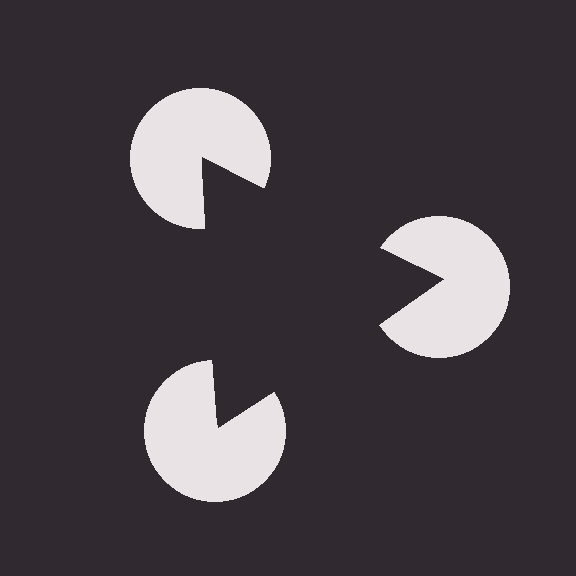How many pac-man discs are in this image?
There are 3 — one at each vertex of the illusory triangle.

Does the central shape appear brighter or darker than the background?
It typically appears slightly darker than the background, even though no actual brightness change is drawn.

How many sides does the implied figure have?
3 sides.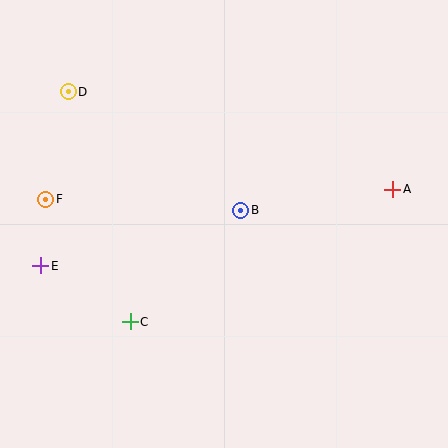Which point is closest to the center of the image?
Point B at (241, 210) is closest to the center.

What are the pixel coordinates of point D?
Point D is at (68, 92).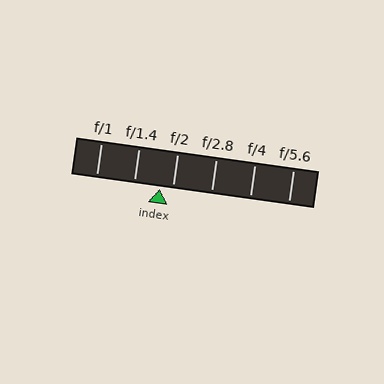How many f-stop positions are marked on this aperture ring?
There are 6 f-stop positions marked.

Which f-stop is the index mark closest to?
The index mark is closest to f/2.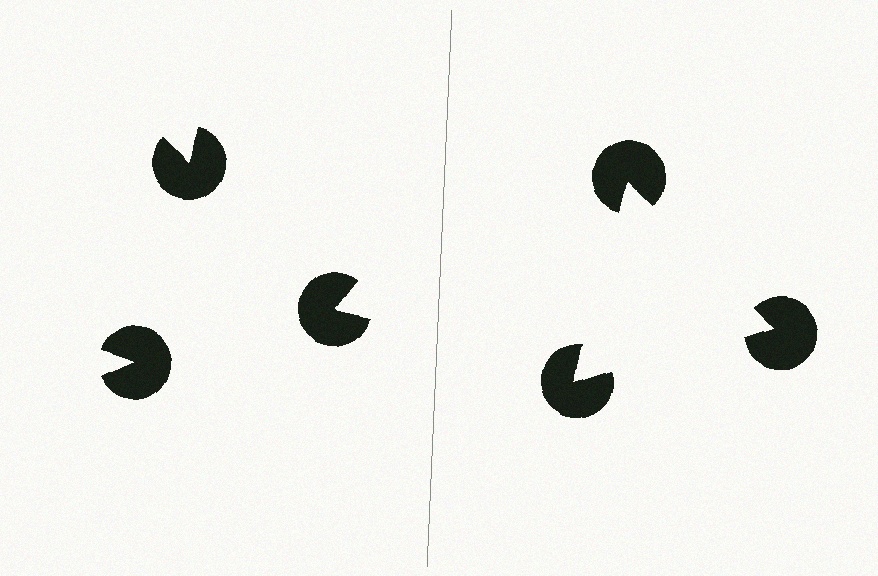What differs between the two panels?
The pac-man discs are positioned identically on both sides; only the wedge orientations differ. On the right they align to a triangle; on the left they are misaligned.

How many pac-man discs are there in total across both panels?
6 — 3 on each side.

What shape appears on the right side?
An illusory triangle.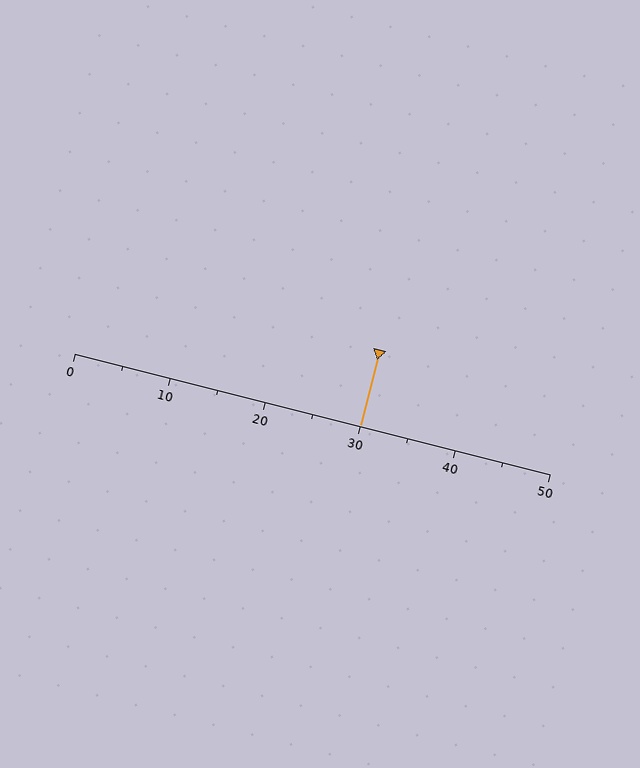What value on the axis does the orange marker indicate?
The marker indicates approximately 30.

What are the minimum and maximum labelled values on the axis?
The axis runs from 0 to 50.